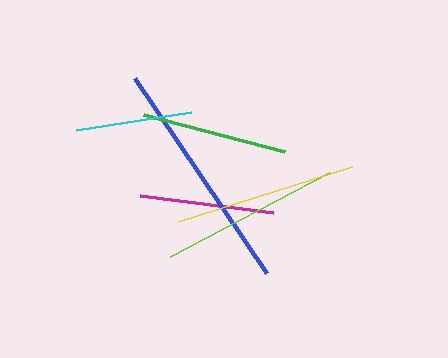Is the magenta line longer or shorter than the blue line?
The blue line is longer than the magenta line.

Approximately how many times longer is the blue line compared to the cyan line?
The blue line is approximately 2.0 times the length of the cyan line.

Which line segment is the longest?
The blue line is the longest at approximately 235 pixels.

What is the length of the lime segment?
The lime segment is approximately 180 pixels long.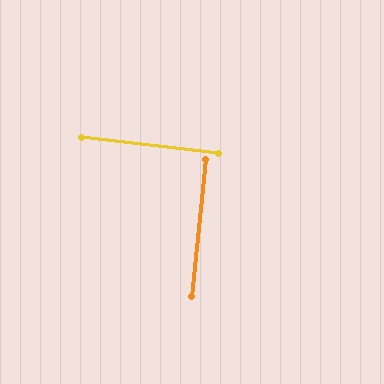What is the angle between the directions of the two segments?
Approximately 89 degrees.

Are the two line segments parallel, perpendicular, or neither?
Perpendicular — they meet at approximately 89°.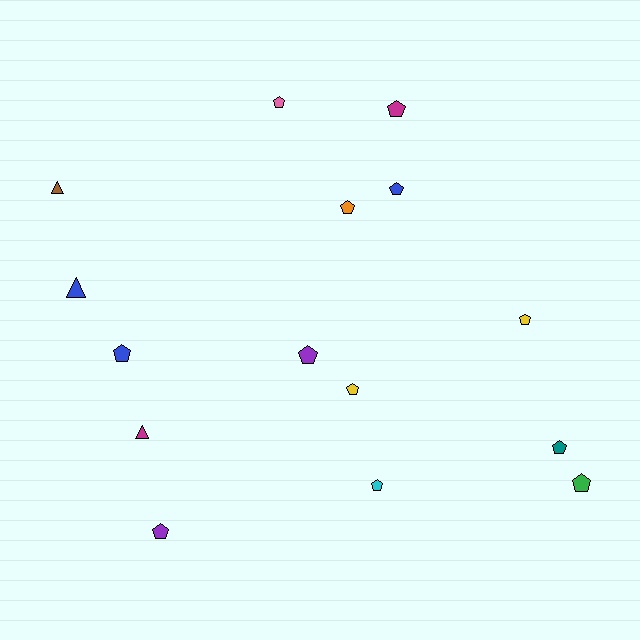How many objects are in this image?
There are 15 objects.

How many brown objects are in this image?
There is 1 brown object.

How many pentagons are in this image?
There are 12 pentagons.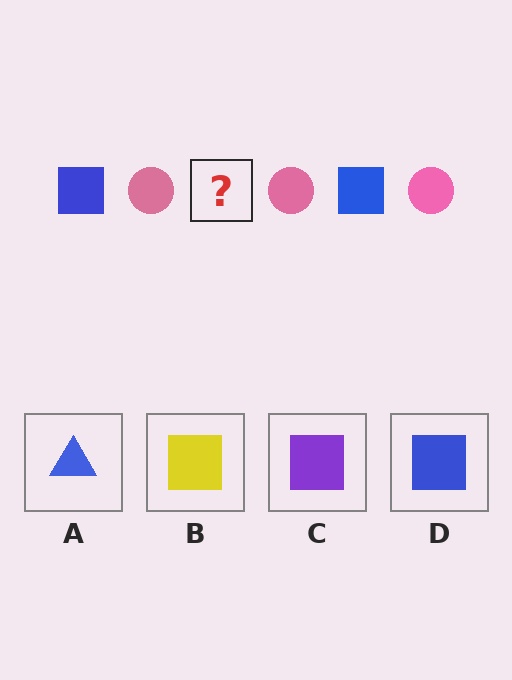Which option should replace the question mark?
Option D.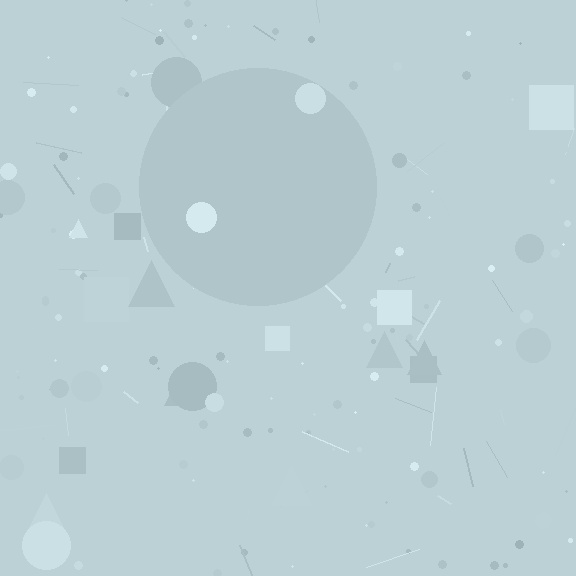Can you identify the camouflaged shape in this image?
The camouflaged shape is a circle.